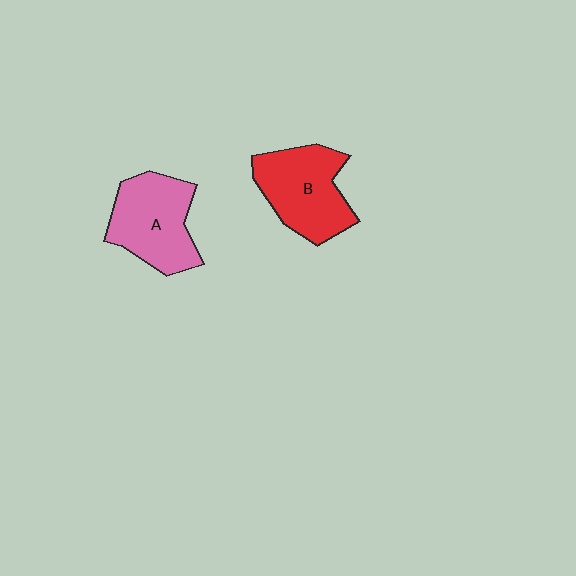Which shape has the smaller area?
Shape A (pink).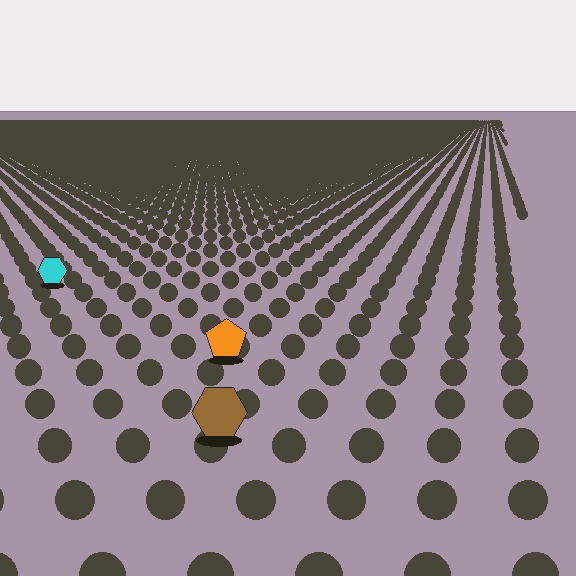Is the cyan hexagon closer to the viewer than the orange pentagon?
No. The orange pentagon is closer — you can tell from the texture gradient: the ground texture is coarser near it.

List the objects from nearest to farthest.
From nearest to farthest: the brown hexagon, the orange pentagon, the cyan hexagon.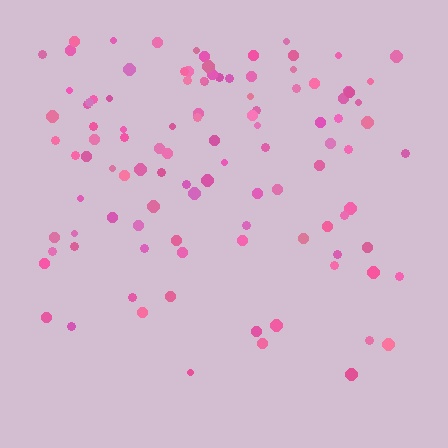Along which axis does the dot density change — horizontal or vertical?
Vertical.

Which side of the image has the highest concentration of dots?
The top.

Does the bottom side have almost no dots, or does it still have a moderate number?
Still a moderate number, just noticeably fewer than the top.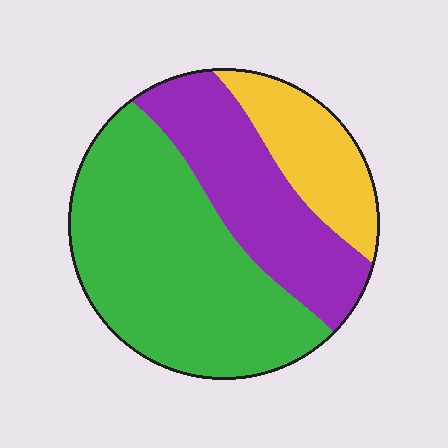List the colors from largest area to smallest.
From largest to smallest: green, purple, yellow.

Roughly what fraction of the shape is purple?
Purple covers about 30% of the shape.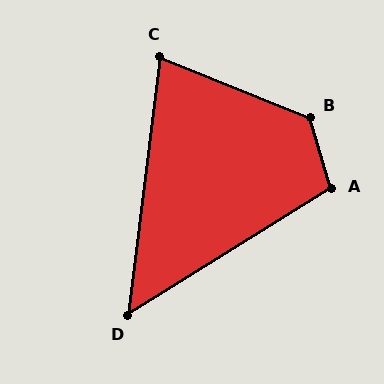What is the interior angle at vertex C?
Approximately 75 degrees (acute).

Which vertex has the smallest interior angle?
D, at approximately 51 degrees.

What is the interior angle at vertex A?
Approximately 105 degrees (obtuse).